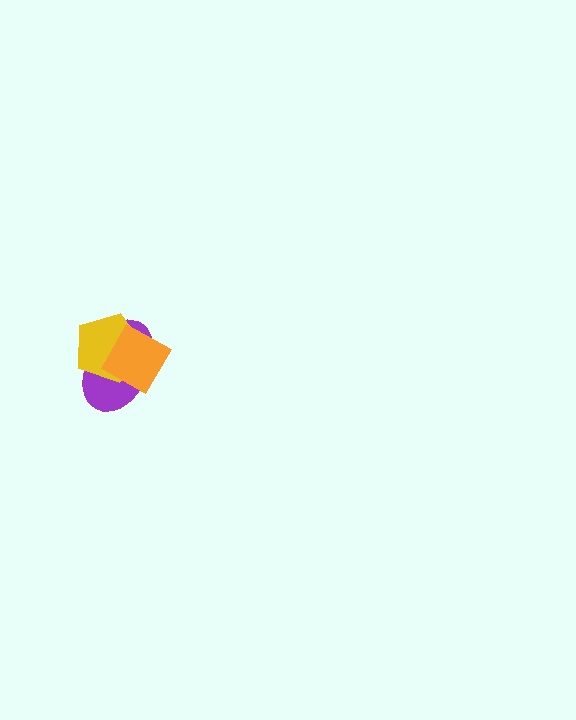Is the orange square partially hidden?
No, no other shape covers it.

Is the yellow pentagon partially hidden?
Yes, it is partially covered by another shape.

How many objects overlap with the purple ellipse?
2 objects overlap with the purple ellipse.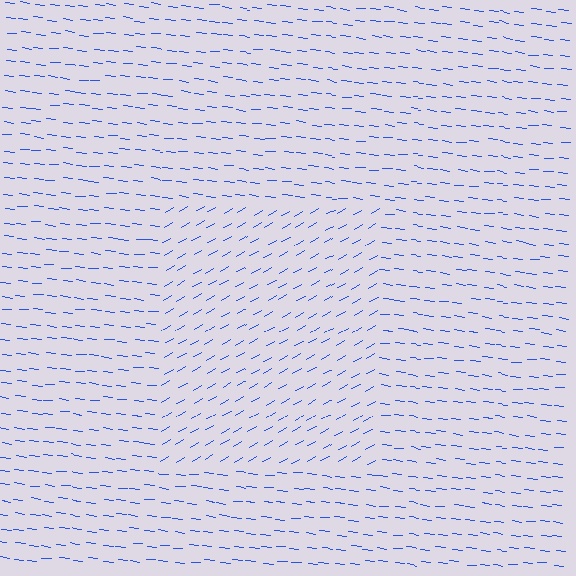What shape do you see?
I see a rectangle.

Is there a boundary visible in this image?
Yes, there is a texture boundary formed by a change in line orientation.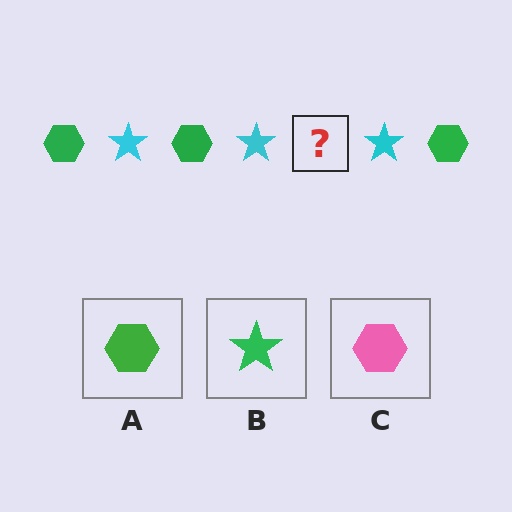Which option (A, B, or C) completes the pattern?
A.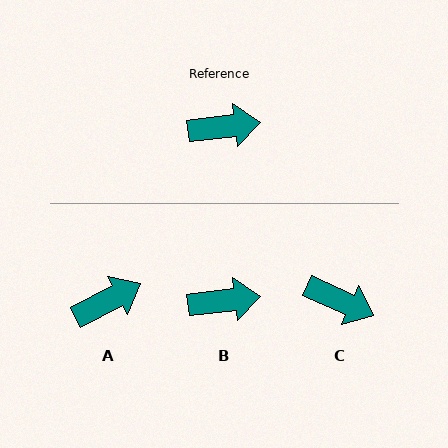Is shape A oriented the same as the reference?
No, it is off by about 21 degrees.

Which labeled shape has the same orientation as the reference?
B.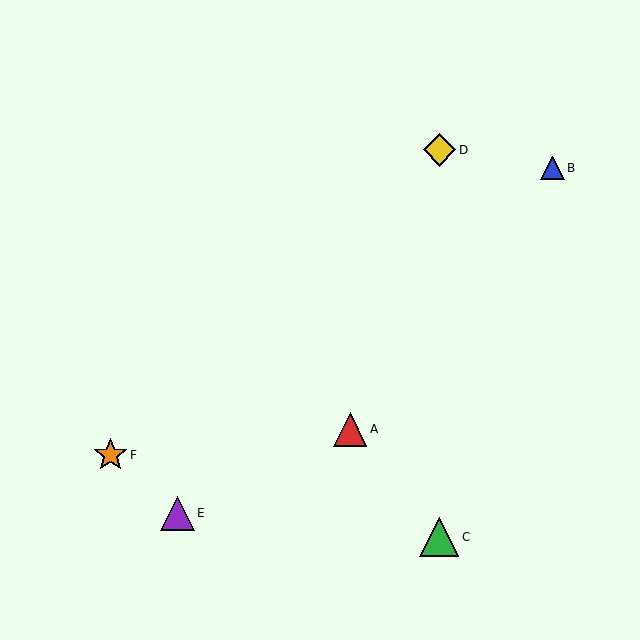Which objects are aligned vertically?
Objects C, D are aligned vertically.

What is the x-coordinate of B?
Object B is at x≈553.